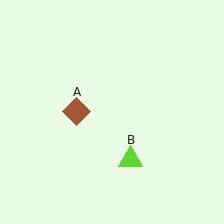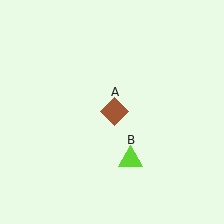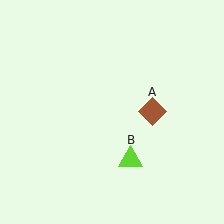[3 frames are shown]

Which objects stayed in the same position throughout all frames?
Lime triangle (object B) remained stationary.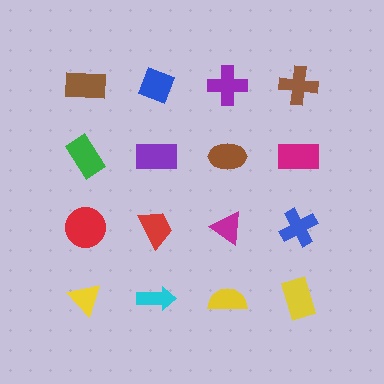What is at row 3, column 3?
A magenta triangle.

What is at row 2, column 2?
A purple rectangle.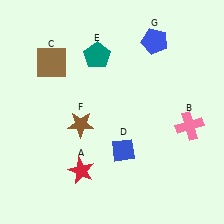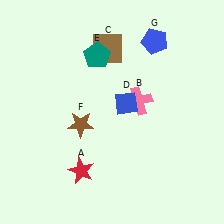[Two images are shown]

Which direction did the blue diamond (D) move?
The blue diamond (D) moved up.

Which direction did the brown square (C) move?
The brown square (C) moved right.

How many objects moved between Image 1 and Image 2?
3 objects moved between the two images.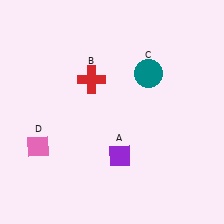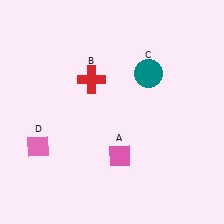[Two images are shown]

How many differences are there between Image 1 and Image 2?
There is 1 difference between the two images.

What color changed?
The diamond (A) changed from purple in Image 1 to pink in Image 2.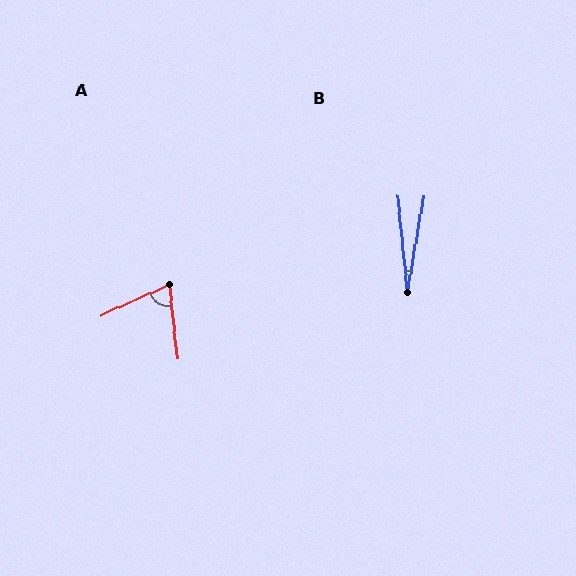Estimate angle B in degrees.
Approximately 15 degrees.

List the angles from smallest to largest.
B (15°), A (72°).